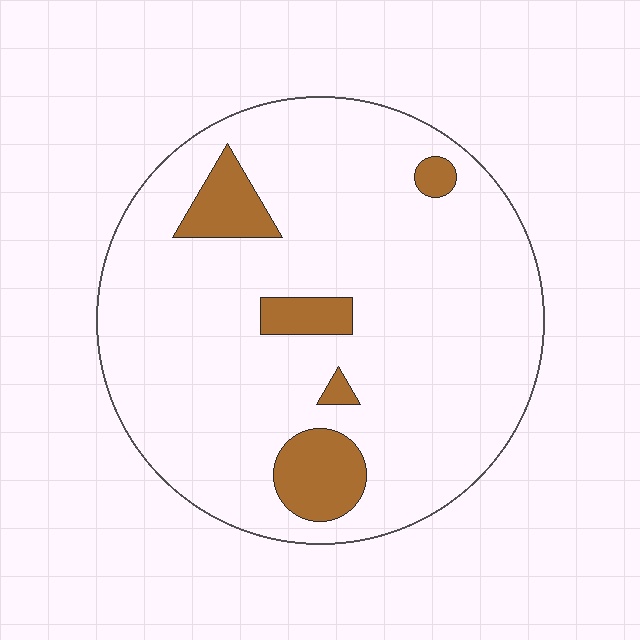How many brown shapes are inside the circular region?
5.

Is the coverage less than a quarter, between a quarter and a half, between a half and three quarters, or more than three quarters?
Less than a quarter.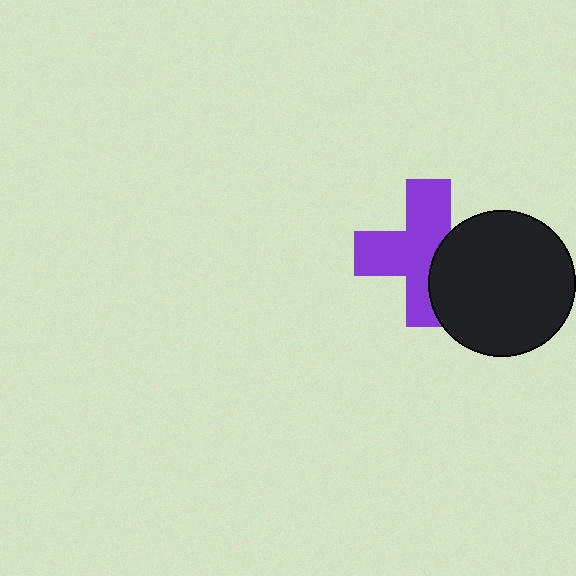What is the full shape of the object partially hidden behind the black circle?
The partially hidden object is a purple cross.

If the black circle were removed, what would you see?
You would see the complete purple cross.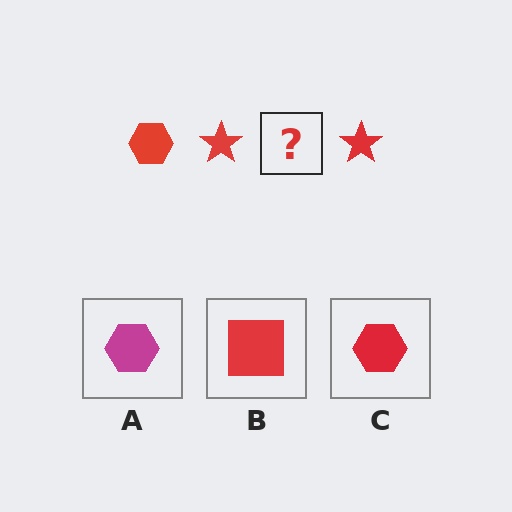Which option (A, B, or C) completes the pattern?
C.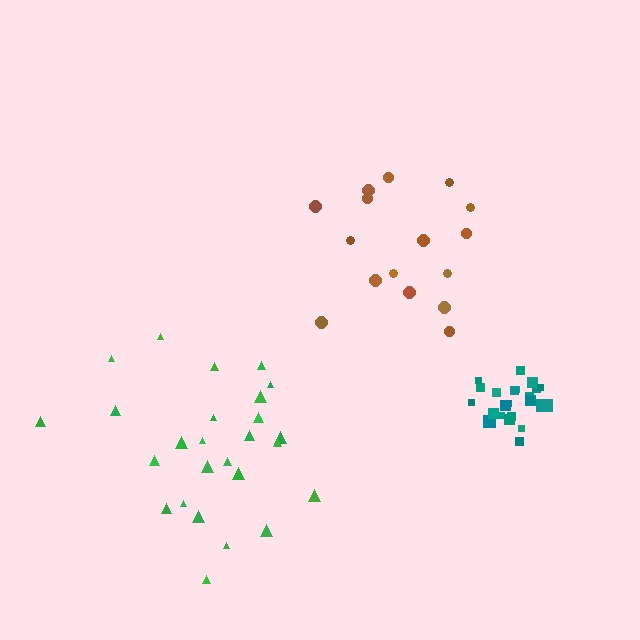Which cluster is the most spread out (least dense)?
Green.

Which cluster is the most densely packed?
Teal.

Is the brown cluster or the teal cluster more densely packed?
Teal.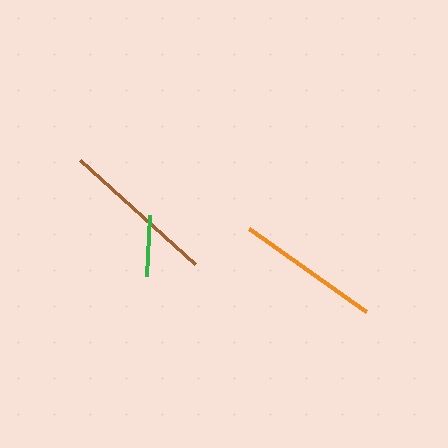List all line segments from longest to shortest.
From longest to shortest: brown, orange, green.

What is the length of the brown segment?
The brown segment is approximately 155 pixels long.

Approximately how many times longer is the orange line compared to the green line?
The orange line is approximately 2.3 times the length of the green line.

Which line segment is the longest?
The brown line is the longest at approximately 155 pixels.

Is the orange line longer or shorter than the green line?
The orange line is longer than the green line.